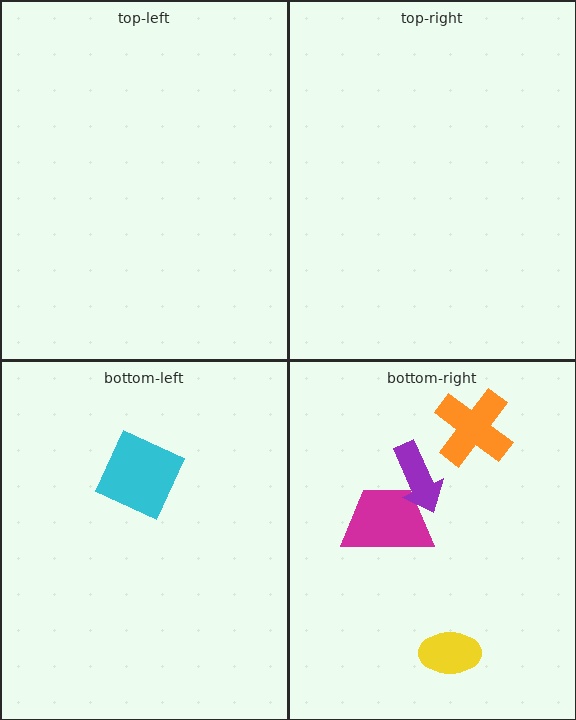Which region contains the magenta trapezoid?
The bottom-right region.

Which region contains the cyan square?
The bottom-left region.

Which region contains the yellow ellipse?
The bottom-right region.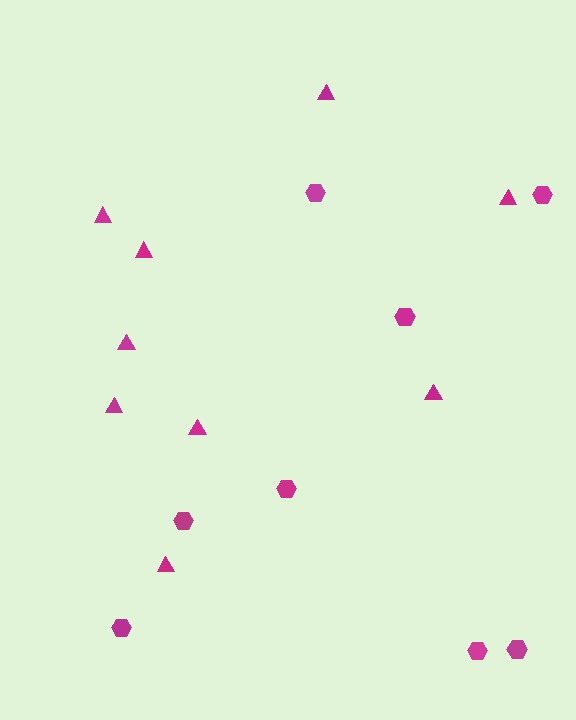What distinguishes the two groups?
There are 2 groups: one group of hexagons (8) and one group of triangles (9).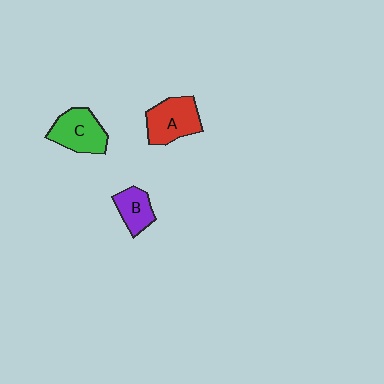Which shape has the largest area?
Shape A (red).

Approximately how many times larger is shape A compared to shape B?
Approximately 1.6 times.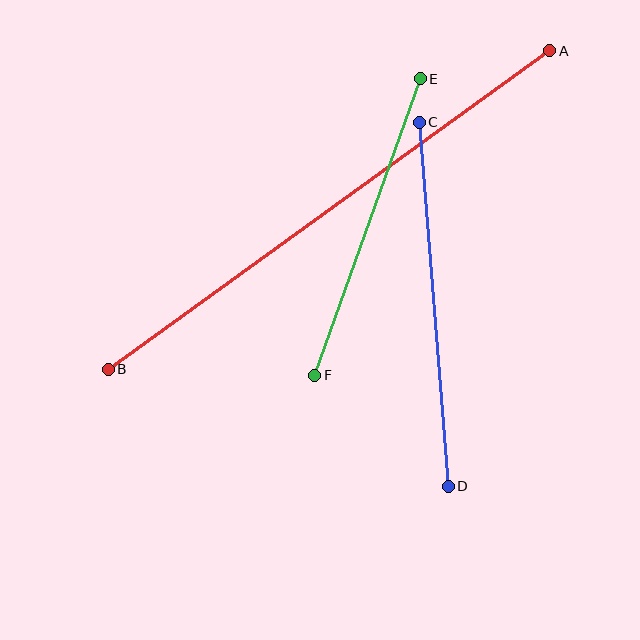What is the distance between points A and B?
The distance is approximately 545 pixels.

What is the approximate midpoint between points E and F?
The midpoint is at approximately (368, 227) pixels.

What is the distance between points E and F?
The distance is approximately 315 pixels.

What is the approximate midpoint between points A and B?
The midpoint is at approximately (329, 210) pixels.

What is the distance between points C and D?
The distance is approximately 365 pixels.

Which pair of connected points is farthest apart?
Points A and B are farthest apart.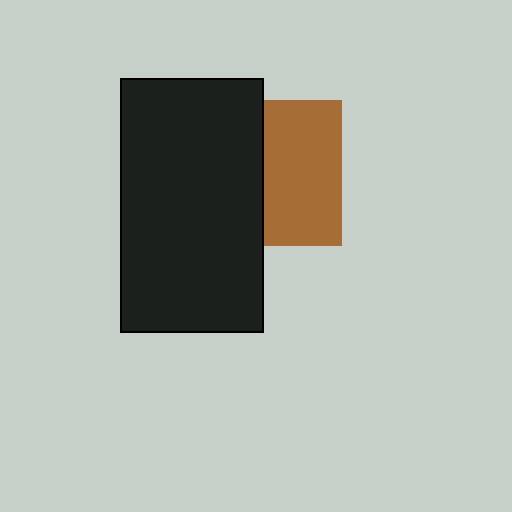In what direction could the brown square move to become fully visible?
The brown square could move right. That would shift it out from behind the black rectangle entirely.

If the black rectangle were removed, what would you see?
You would see the complete brown square.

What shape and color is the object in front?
The object in front is a black rectangle.